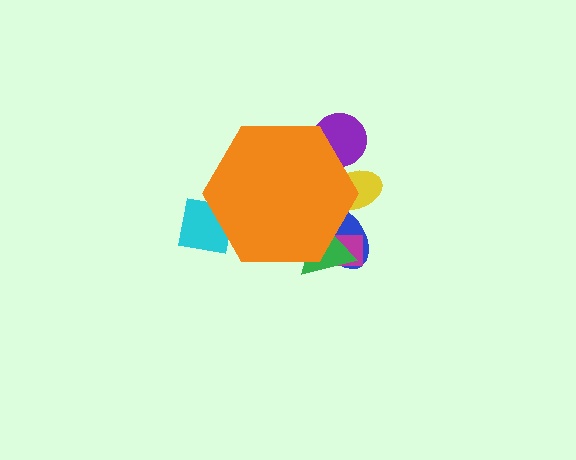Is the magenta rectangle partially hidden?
Yes, the magenta rectangle is partially hidden behind the orange hexagon.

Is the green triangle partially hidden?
Yes, the green triangle is partially hidden behind the orange hexagon.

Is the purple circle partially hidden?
Yes, the purple circle is partially hidden behind the orange hexagon.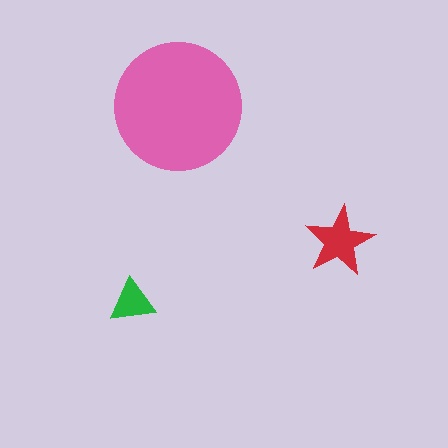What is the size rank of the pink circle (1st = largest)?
1st.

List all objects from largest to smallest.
The pink circle, the red star, the green triangle.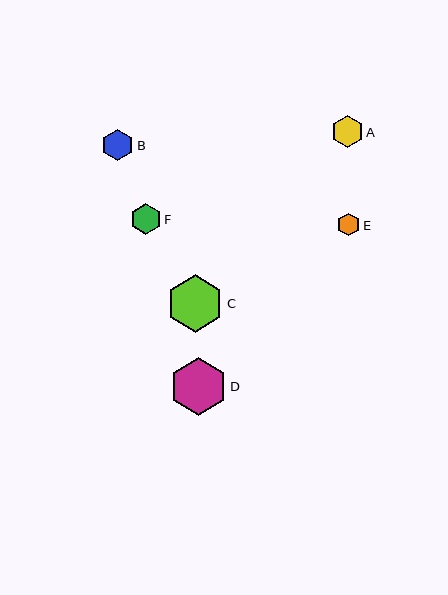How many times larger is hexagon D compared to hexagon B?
Hexagon D is approximately 1.8 times the size of hexagon B.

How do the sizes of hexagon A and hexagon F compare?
Hexagon A and hexagon F are approximately the same size.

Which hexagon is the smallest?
Hexagon E is the smallest with a size of approximately 23 pixels.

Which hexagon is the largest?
Hexagon C is the largest with a size of approximately 57 pixels.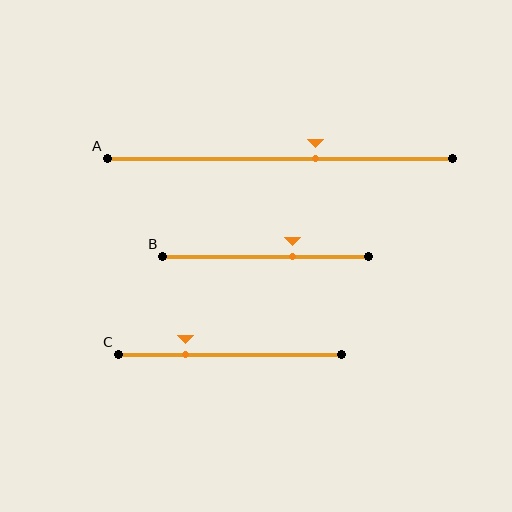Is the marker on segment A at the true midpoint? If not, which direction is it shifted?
No, the marker on segment A is shifted to the right by about 10% of the segment length.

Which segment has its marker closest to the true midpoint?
Segment A has its marker closest to the true midpoint.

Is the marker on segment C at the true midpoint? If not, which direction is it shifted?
No, the marker on segment C is shifted to the left by about 20% of the segment length.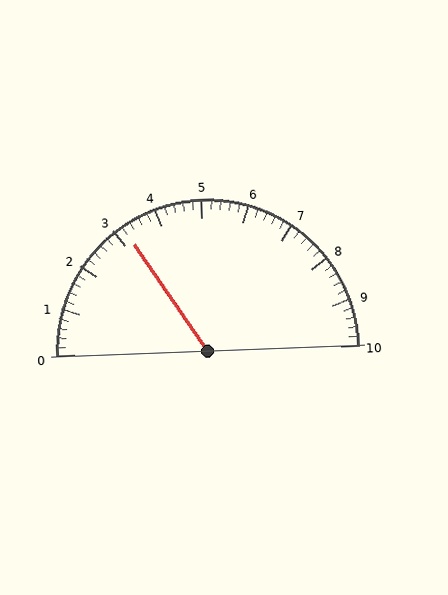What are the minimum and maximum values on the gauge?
The gauge ranges from 0 to 10.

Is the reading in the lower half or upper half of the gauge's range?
The reading is in the lower half of the range (0 to 10).